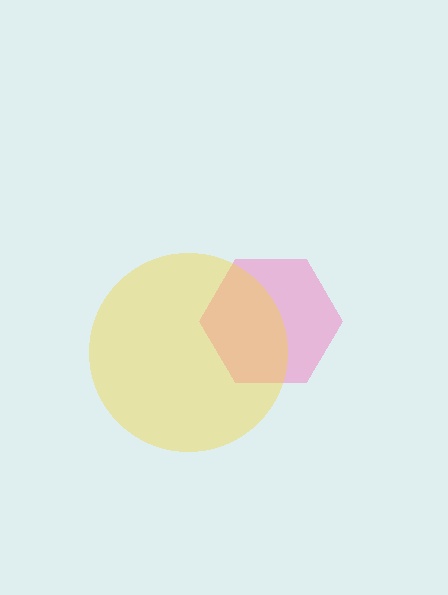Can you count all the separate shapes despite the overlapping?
Yes, there are 2 separate shapes.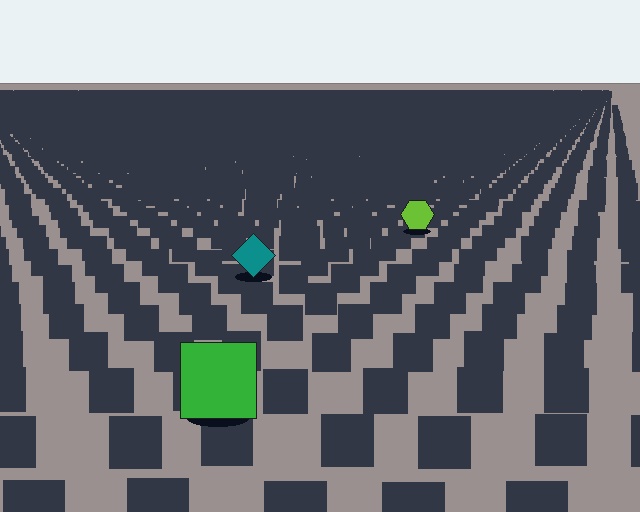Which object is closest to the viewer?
The green square is closest. The texture marks near it are larger and more spread out.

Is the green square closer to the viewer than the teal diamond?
Yes. The green square is closer — you can tell from the texture gradient: the ground texture is coarser near it.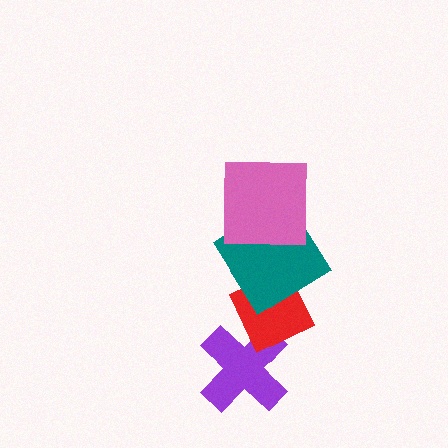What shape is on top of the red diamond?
The teal diamond is on top of the red diamond.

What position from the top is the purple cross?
The purple cross is 4th from the top.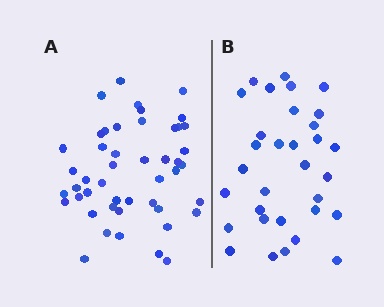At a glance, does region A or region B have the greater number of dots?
Region A (the left region) has more dots.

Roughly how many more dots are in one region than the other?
Region A has approximately 15 more dots than region B.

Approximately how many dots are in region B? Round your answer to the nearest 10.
About 30 dots. (The exact count is 32, which rounds to 30.)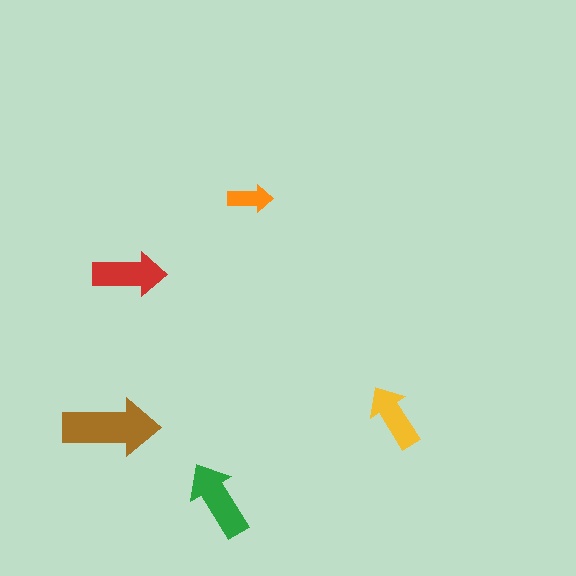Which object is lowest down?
The green arrow is bottommost.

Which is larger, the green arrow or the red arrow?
The green one.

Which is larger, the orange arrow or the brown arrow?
The brown one.